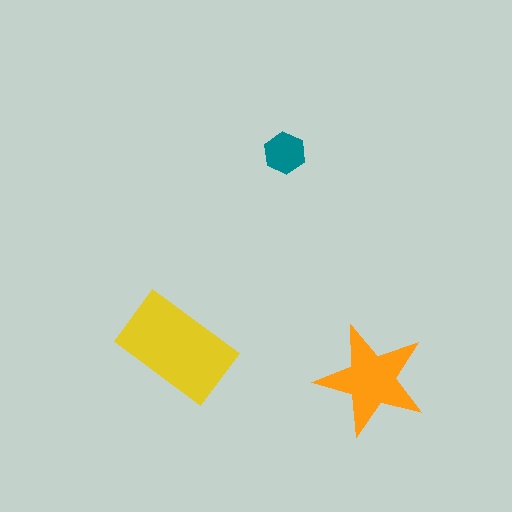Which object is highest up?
The teal hexagon is topmost.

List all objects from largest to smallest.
The yellow rectangle, the orange star, the teal hexagon.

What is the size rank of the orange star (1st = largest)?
2nd.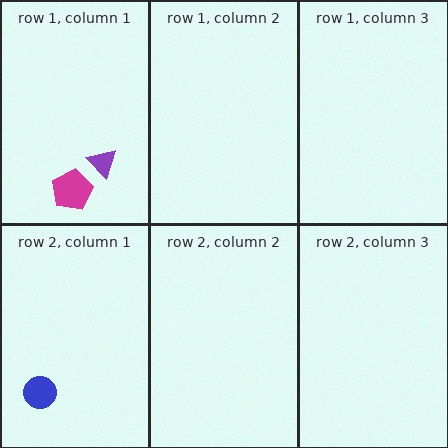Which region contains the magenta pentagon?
The row 1, column 1 region.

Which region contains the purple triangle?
The row 1, column 1 region.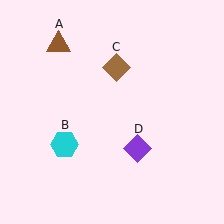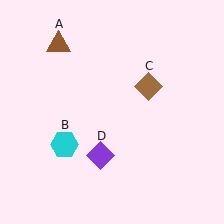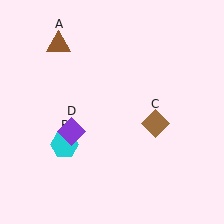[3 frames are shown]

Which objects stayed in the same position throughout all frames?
Brown triangle (object A) and cyan hexagon (object B) remained stationary.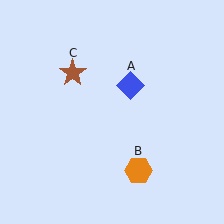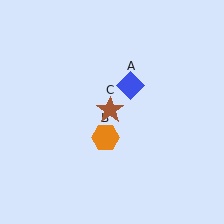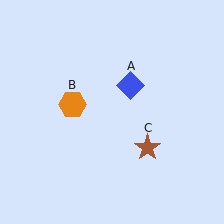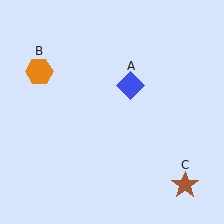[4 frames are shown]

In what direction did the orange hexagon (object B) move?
The orange hexagon (object B) moved up and to the left.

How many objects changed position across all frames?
2 objects changed position: orange hexagon (object B), brown star (object C).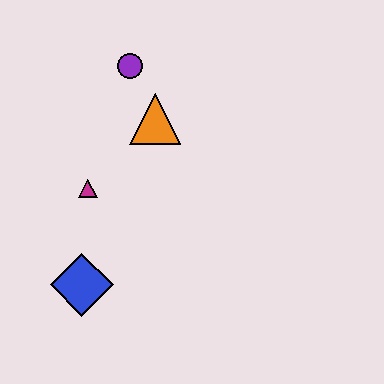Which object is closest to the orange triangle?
The purple circle is closest to the orange triangle.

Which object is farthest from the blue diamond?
The purple circle is farthest from the blue diamond.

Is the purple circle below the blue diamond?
No